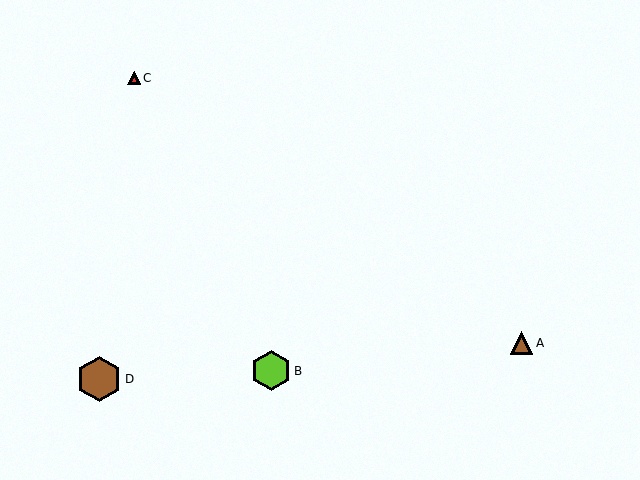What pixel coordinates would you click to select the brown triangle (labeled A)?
Click at (522, 343) to select the brown triangle A.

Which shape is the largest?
The brown hexagon (labeled D) is the largest.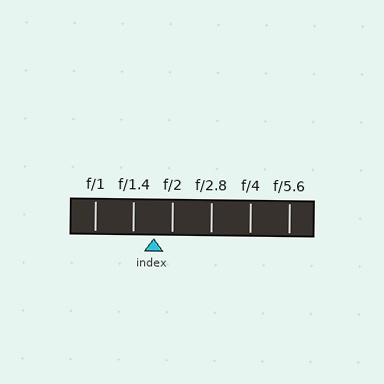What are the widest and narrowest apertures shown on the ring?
The widest aperture shown is f/1 and the narrowest is f/5.6.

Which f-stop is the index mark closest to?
The index mark is closest to f/2.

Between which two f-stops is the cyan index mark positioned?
The index mark is between f/1.4 and f/2.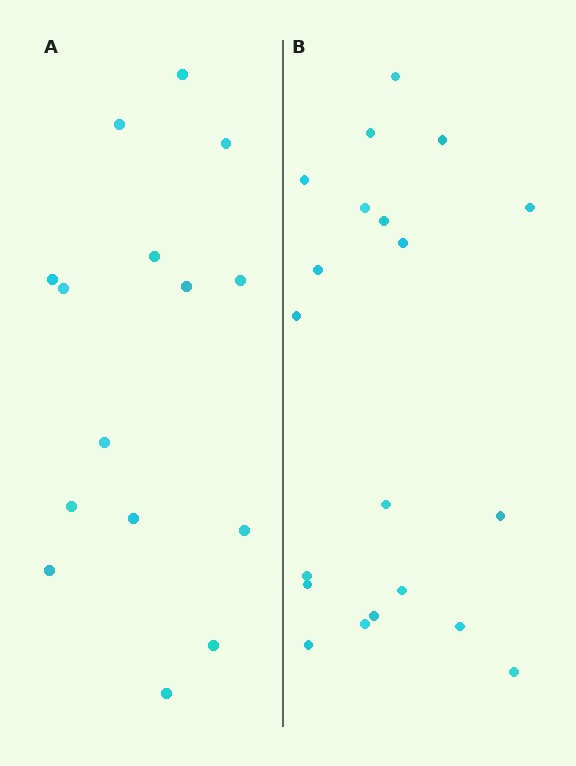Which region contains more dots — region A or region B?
Region B (the right region) has more dots.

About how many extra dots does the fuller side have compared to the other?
Region B has about 5 more dots than region A.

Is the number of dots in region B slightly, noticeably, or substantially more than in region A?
Region B has noticeably more, but not dramatically so. The ratio is roughly 1.3 to 1.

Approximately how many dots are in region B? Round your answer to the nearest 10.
About 20 dots.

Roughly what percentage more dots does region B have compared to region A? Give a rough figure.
About 35% more.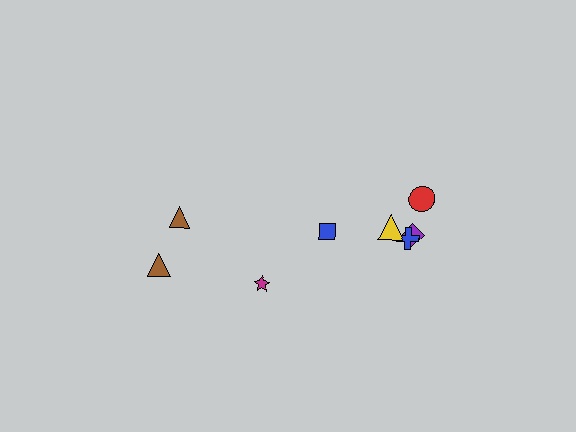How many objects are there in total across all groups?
There are 8 objects.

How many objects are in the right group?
There are 5 objects.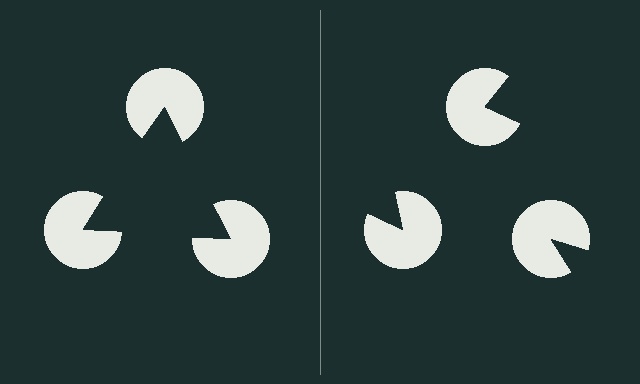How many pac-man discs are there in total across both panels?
6 — 3 on each side.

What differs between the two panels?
The pac-man discs are positioned identically on both sides; only the wedge orientations differ. On the left they align to a triangle; on the right they are misaligned.